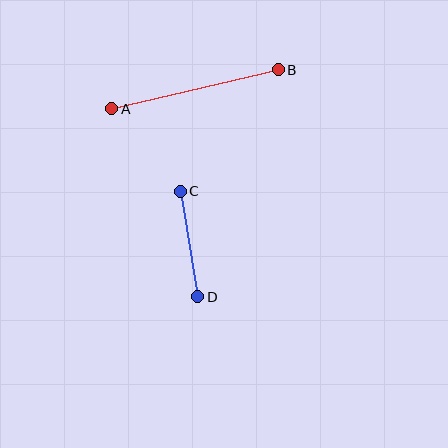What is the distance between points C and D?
The distance is approximately 107 pixels.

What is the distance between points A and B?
The distance is approximately 171 pixels.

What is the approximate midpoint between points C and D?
The midpoint is at approximately (189, 244) pixels.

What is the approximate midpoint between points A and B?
The midpoint is at approximately (195, 89) pixels.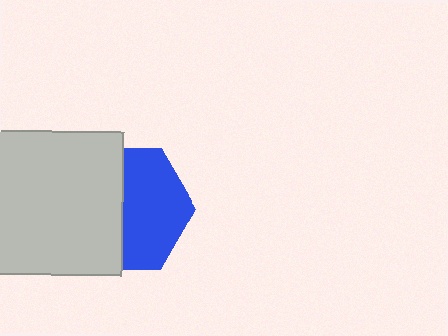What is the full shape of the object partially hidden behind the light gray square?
The partially hidden object is a blue hexagon.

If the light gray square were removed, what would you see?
You would see the complete blue hexagon.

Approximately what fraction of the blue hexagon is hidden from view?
Roughly 47% of the blue hexagon is hidden behind the light gray square.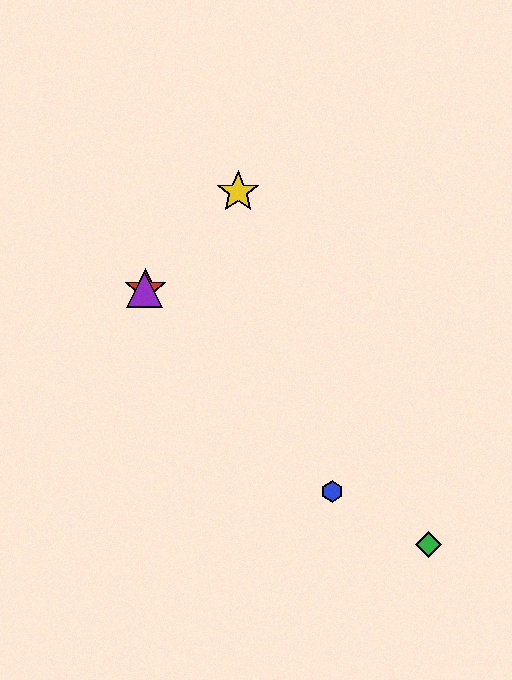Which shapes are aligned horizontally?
The red star, the purple triangle are aligned horizontally.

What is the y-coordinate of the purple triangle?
The purple triangle is at y≈289.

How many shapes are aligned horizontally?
2 shapes (the red star, the purple triangle) are aligned horizontally.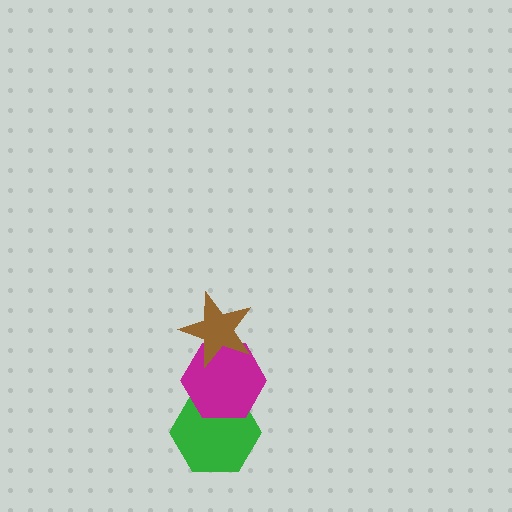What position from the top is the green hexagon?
The green hexagon is 3rd from the top.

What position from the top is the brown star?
The brown star is 1st from the top.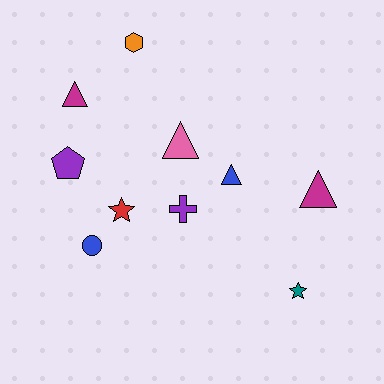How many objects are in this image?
There are 10 objects.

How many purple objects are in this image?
There are 2 purple objects.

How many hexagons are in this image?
There is 1 hexagon.